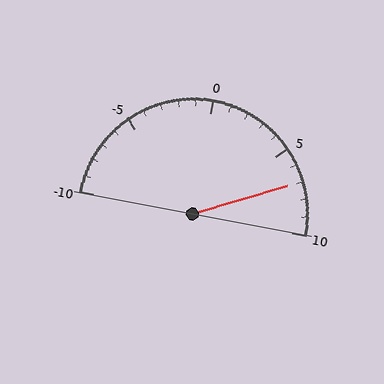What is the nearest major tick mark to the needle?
The nearest major tick mark is 5.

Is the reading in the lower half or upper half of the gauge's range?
The reading is in the upper half of the range (-10 to 10).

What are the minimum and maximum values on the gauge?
The gauge ranges from -10 to 10.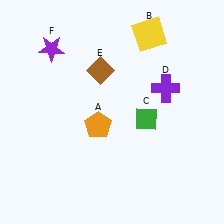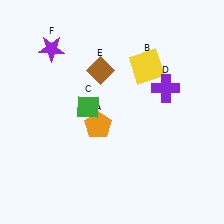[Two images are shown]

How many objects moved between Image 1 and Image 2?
2 objects moved between the two images.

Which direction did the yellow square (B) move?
The yellow square (B) moved down.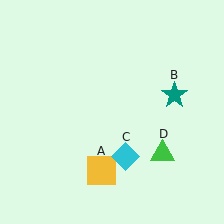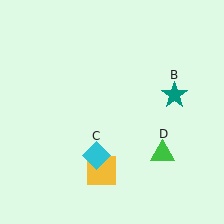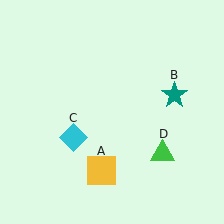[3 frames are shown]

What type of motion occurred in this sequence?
The cyan diamond (object C) rotated clockwise around the center of the scene.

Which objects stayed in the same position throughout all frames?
Yellow square (object A) and teal star (object B) and green triangle (object D) remained stationary.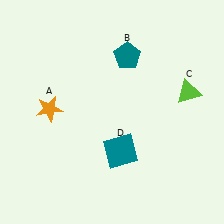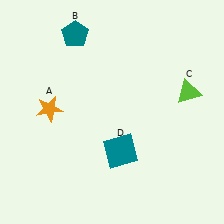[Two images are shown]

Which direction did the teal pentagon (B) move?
The teal pentagon (B) moved left.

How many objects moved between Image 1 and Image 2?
1 object moved between the two images.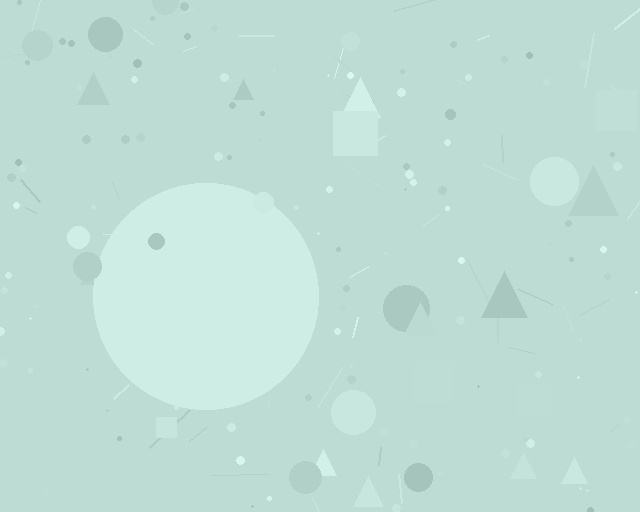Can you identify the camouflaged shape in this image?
The camouflaged shape is a circle.